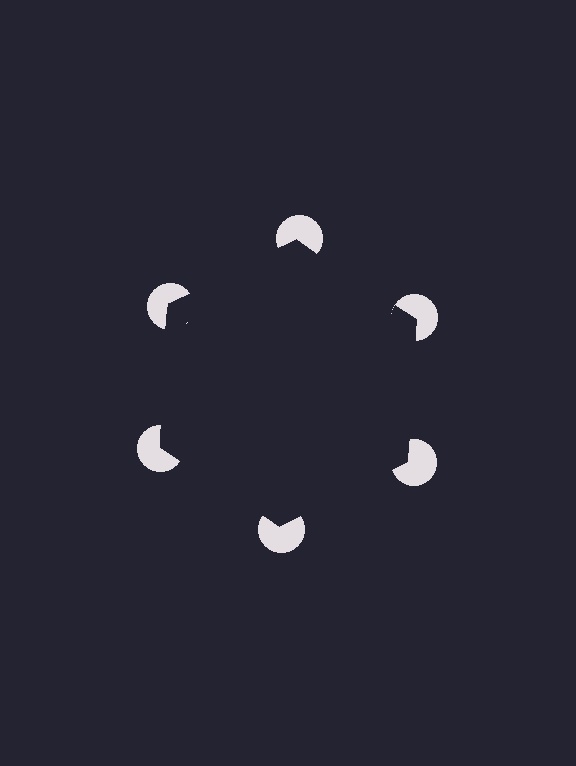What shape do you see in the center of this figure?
An illusory hexagon — its edges are inferred from the aligned wedge cuts in the pac-man discs, not physically drawn.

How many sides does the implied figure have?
6 sides.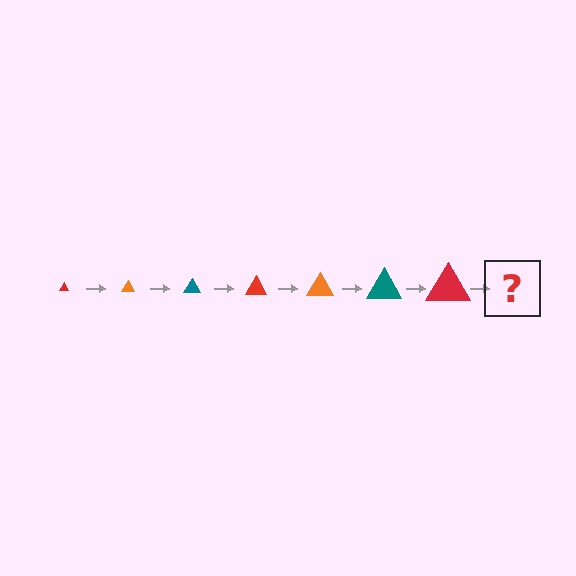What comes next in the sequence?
The next element should be an orange triangle, larger than the previous one.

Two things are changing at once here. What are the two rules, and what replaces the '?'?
The two rules are that the triangle grows larger each step and the color cycles through red, orange, and teal. The '?' should be an orange triangle, larger than the previous one.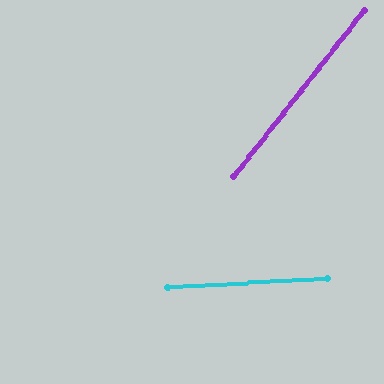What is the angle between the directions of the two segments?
Approximately 48 degrees.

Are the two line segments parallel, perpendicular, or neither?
Neither parallel nor perpendicular — they differ by about 48°.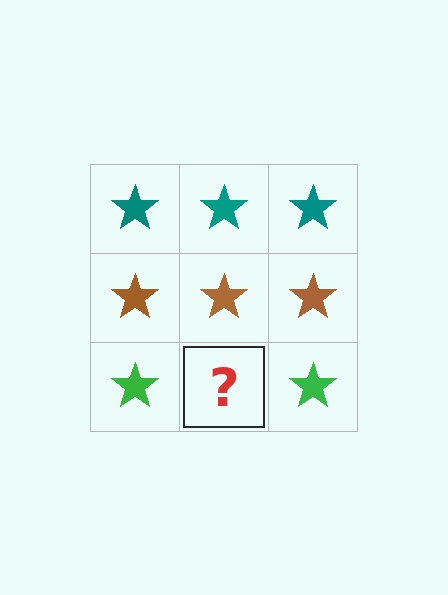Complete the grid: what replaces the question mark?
The question mark should be replaced with a green star.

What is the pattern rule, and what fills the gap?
The rule is that each row has a consistent color. The gap should be filled with a green star.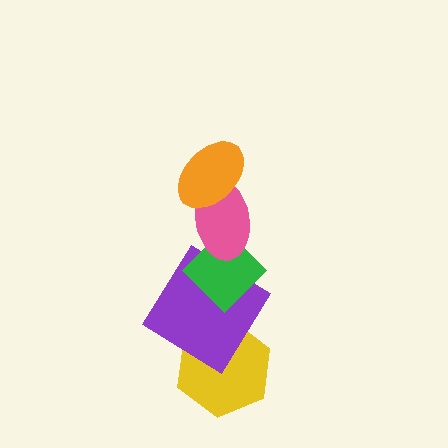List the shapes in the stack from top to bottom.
From top to bottom: the orange ellipse, the pink ellipse, the green diamond, the purple diamond, the yellow hexagon.